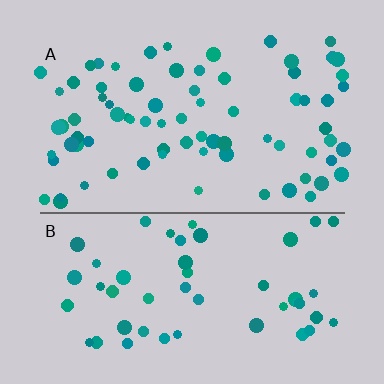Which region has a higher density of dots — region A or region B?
A (the top).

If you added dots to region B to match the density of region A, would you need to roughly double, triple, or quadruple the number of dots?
Approximately double.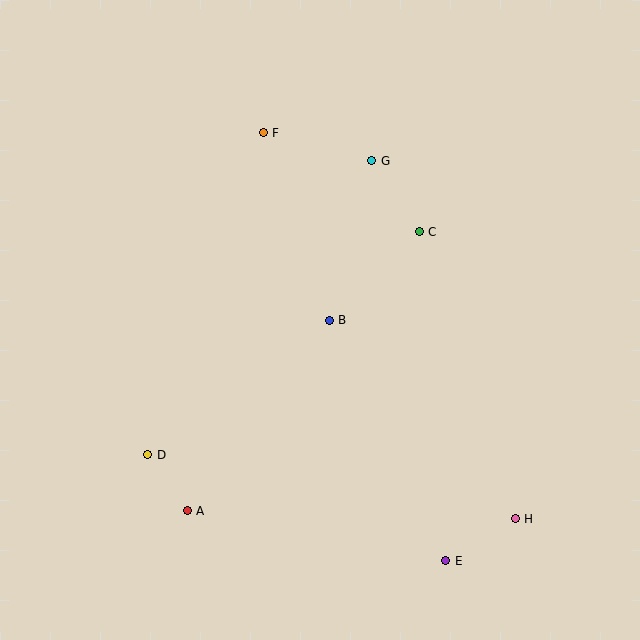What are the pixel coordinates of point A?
Point A is at (187, 511).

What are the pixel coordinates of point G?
Point G is at (372, 161).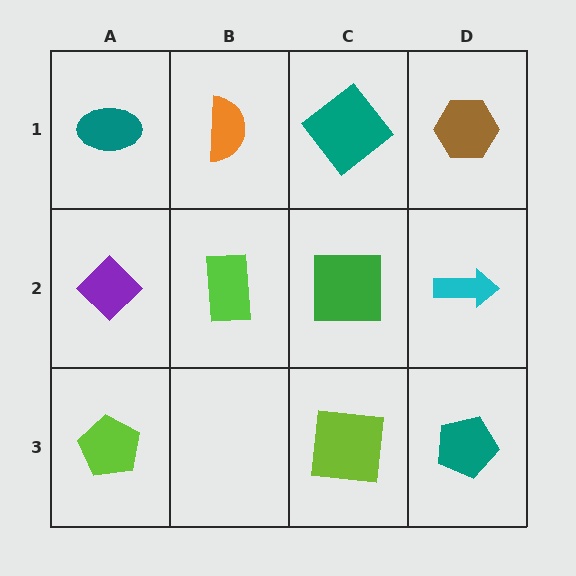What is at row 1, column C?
A teal diamond.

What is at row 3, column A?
A lime pentagon.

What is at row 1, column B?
An orange semicircle.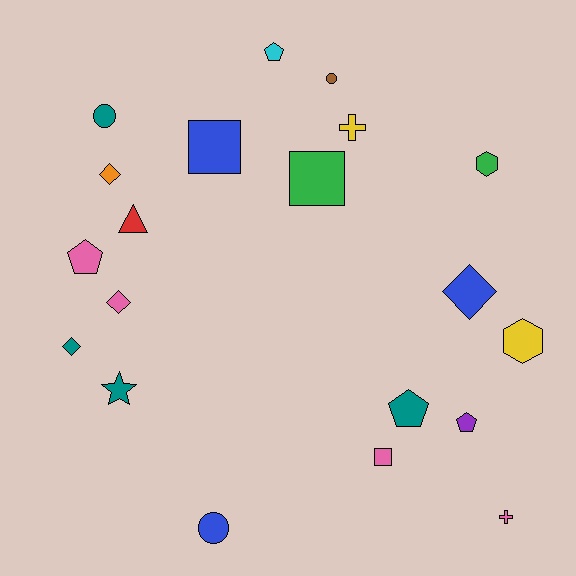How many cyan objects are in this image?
There is 1 cyan object.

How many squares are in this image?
There are 3 squares.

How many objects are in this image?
There are 20 objects.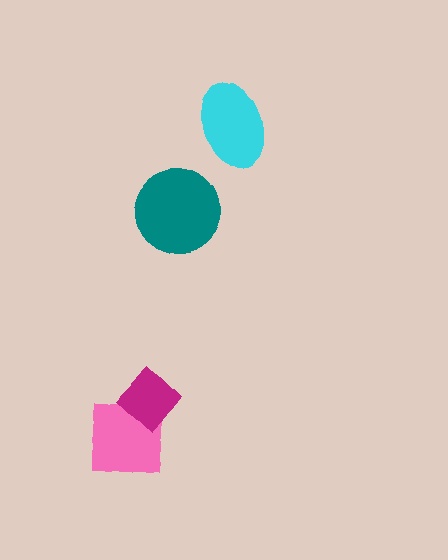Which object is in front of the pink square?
The magenta diamond is in front of the pink square.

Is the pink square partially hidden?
Yes, it is partially covered by another shape.